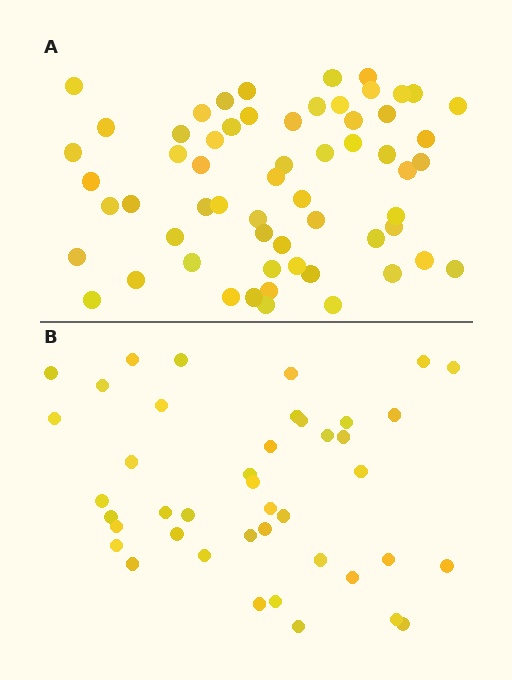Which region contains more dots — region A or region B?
Region A (the top region) has more dots.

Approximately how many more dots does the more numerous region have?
Region A has approximately 20 more dots than region B.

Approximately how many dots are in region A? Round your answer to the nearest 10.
About 60 dots.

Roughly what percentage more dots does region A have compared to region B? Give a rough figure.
About 45% more.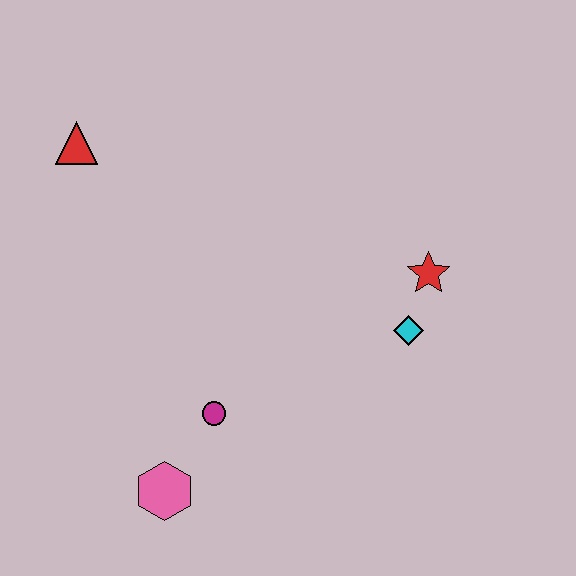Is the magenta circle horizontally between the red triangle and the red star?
Yes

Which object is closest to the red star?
The cyan diamond is closest to the red star.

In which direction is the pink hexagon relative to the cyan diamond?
The pink hexagon is to the left of the cyan diamond.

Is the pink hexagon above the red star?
No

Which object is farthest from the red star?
The red triangle is farthest from the red star.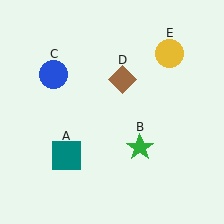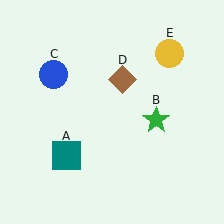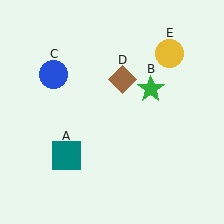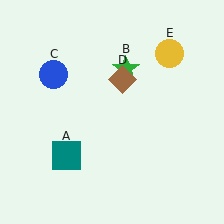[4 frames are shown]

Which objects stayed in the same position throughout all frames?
Teal square (object A) and blue circle (object C) and brown diamond (object D) and yellow circle (object E) remained stationary.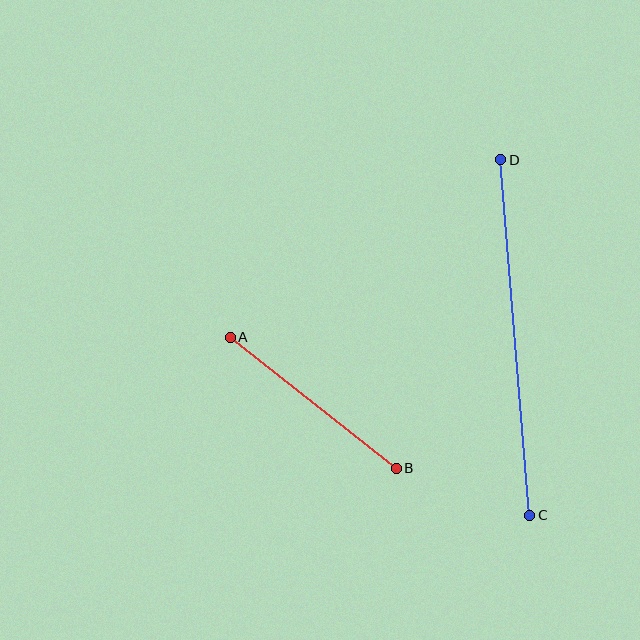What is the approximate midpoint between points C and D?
The midpoint is at approximately (515, 337) pixels.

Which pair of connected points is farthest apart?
Points C and D are farthest apart.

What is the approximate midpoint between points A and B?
The midpoint is at approximately (313, 403) pixels.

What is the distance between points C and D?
The distance is approximately 357 pixels.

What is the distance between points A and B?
The distance is approximately 211 pixels.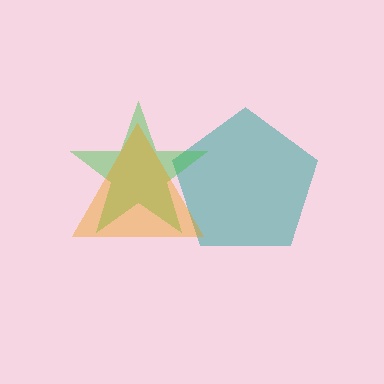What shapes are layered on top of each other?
The layered shapes are: a teal pentagon, a green star, an orange triangle.